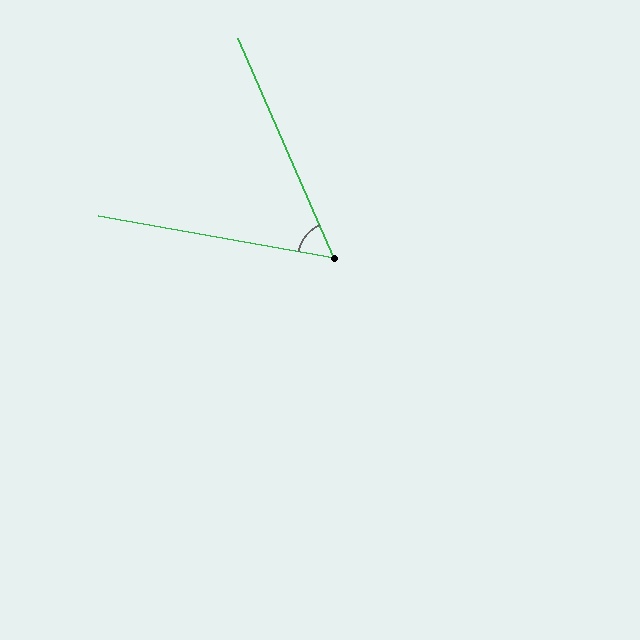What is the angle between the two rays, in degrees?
Approximately 56 degrees.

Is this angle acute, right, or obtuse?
It is acute.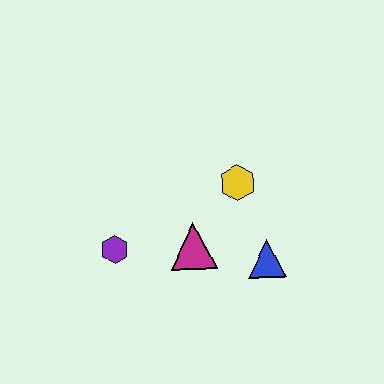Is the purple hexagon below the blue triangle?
No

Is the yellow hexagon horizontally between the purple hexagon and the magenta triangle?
No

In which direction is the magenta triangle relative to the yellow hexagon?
The magenta triangle is below the yellow hexagon.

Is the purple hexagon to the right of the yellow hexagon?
No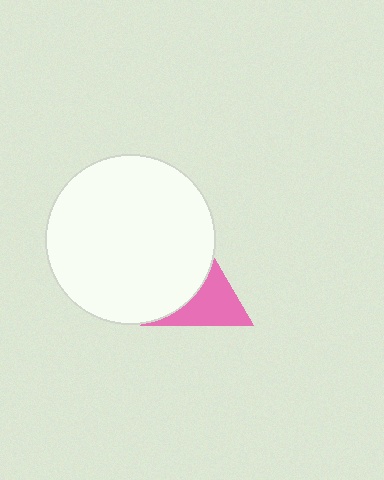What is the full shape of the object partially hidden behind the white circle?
The partially hidden object is a pink triangle.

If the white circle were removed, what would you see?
You would see the complete pink triangle.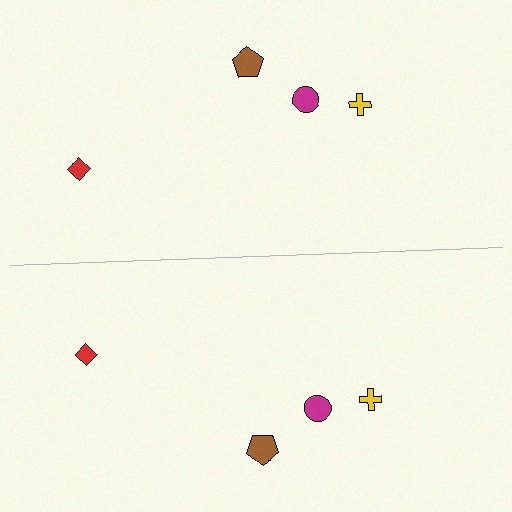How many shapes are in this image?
There are 8 shapes in this image.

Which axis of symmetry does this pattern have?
The pattern has a horizontal axis of symmetry running through the center of the image.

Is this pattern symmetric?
Yes, this pattern has bilateral (reflection) symmetry.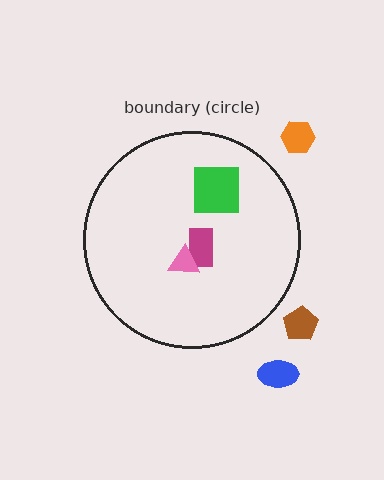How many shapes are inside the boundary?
3 inside, 3 outside.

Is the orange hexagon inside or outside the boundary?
Outside.